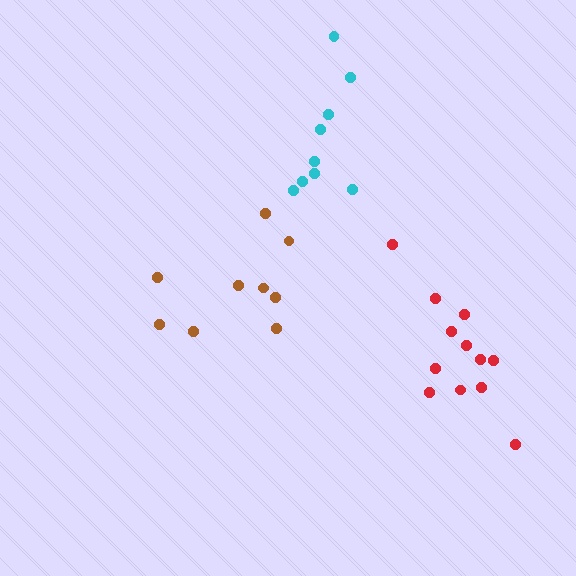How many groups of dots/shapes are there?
There are 3 groups.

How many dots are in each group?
Group 1: 9 dots, Group 2: 12 dots, Group 3: 9 dots (30 total).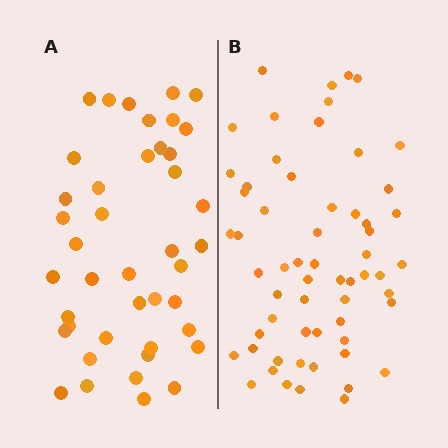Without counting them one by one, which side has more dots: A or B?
Region B (the right region) has more dots.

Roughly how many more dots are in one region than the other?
Region B has approximately 20 more dots than region A.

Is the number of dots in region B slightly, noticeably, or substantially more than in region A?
Region B has noticeably more, but not dramatically so. The ratio is roughly 1.4 to 1.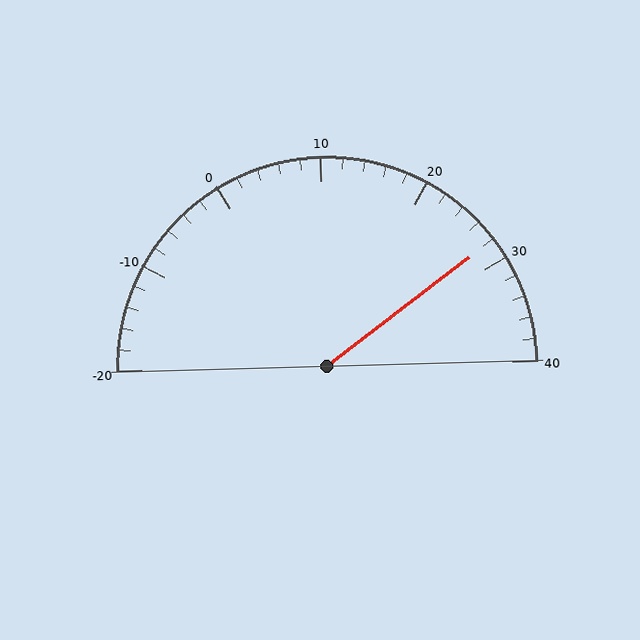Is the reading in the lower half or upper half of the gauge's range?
The reading is in the upper half of the range (-20 to 40).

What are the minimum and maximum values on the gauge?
The gauge ranges from -20 to 40.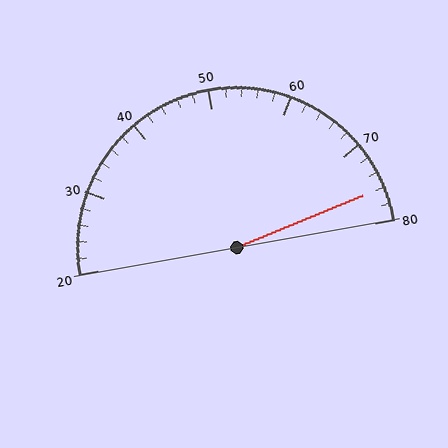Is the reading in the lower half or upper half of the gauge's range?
The reading is in the upper half of the range (20 to 80).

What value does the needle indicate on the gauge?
The needle indicates approximately 76.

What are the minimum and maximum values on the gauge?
The gauge ranges from 20 to 80.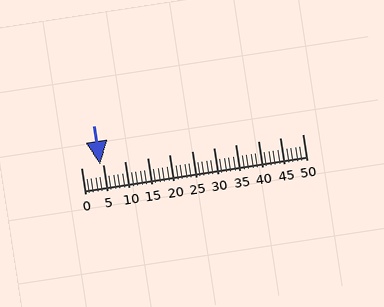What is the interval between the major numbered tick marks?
The major tick marks are spaced 5 units apart.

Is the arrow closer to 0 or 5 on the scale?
The arrow is closer to 5.